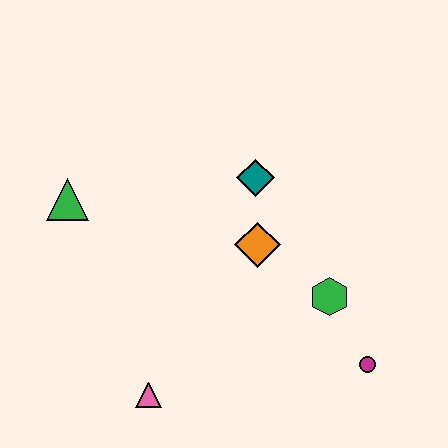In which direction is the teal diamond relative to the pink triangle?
The teal diamond is above the pink triangle.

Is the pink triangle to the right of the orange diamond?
No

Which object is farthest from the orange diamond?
The green triangle is farthest from the orange diamond.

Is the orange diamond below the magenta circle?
No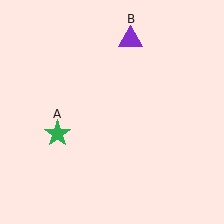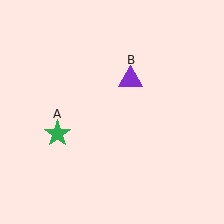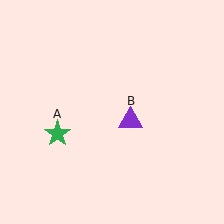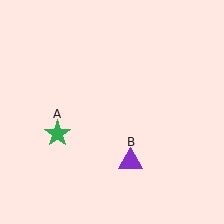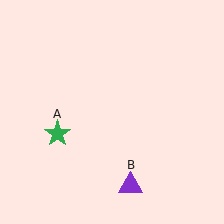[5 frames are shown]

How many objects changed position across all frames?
1 object changed position: purple triangle (object B).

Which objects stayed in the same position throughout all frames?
Green star (object A) remained stationary.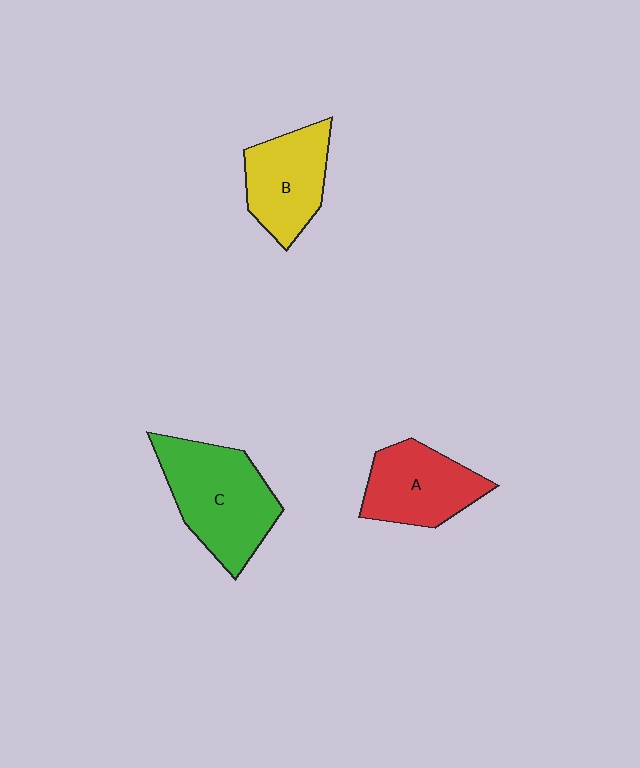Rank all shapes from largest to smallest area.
From largest to smallest: C (green), A (red), B (yellow).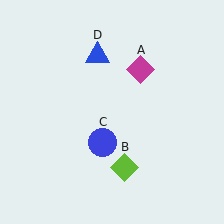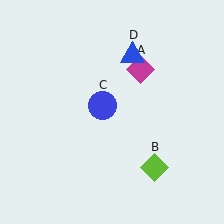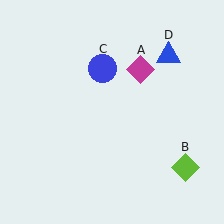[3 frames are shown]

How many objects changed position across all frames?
3 objects changed position: lime diamond (object B), blue circle (object C), blue triangle (object D).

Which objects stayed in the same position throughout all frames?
Magenta diamond (object A) remained stationary.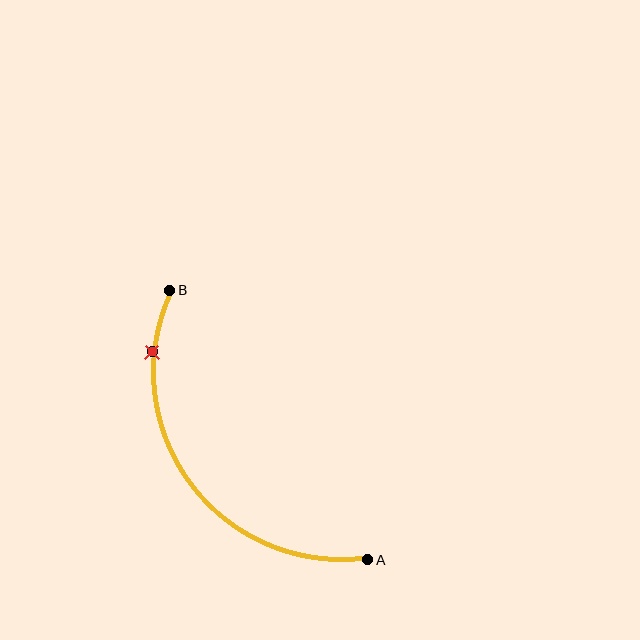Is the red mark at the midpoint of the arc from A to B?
No. The red mark lies on the arc but is closer to endpoint B. The arc midpoint would be at the point on the curve equidistant along the arc from both A and B.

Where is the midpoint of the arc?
The arc midpoint is the point on the curve farthest from the straight line joining A and B. It sits below and to the left of that line.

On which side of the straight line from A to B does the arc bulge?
The arc bulges below and to the left of the straight line connecting A and B.